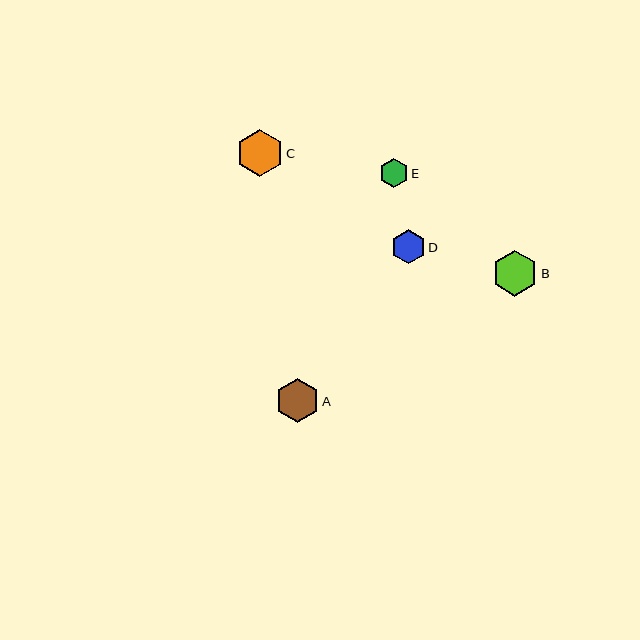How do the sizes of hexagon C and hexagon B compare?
Hexagon C and hexagon B are approximately the same size.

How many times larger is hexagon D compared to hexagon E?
Hexagon D is approximately 1.2 times the size of hexagon E.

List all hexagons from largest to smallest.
From largest to smallest: C, B, A, D, E.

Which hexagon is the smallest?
Hexagon E is the smallest with a size of approximately 29 pixels.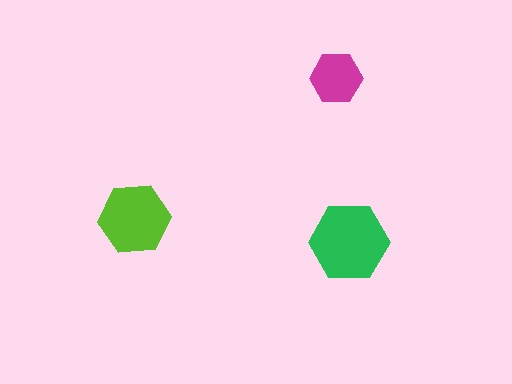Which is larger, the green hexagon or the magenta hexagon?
The green one.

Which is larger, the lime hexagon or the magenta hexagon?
The lime one.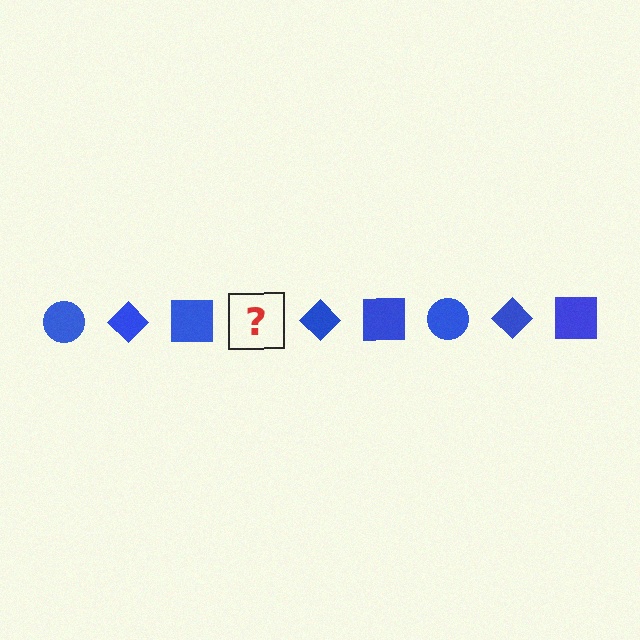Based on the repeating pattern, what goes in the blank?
The blank should be a blue circle.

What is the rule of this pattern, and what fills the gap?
The rule is that the pattern cycles through circle, diamond, square shapes in blue. The gap should be filled with a blue circle.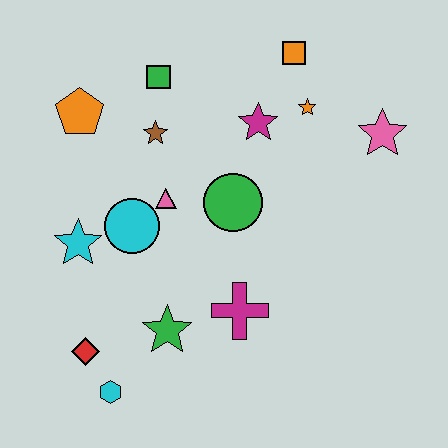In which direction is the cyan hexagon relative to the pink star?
The cyan hexagon is to the left of the pink star.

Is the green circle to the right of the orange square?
No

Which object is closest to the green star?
The magenta cross is closest to the green star.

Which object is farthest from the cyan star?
The pink star is farthest from the cyan star.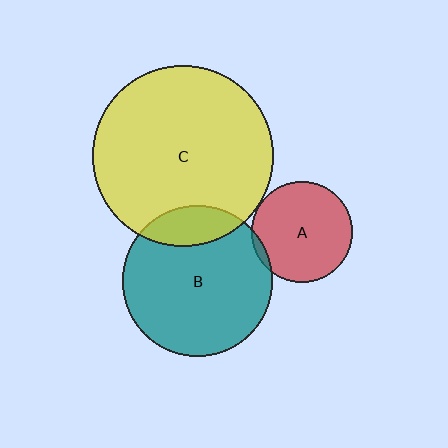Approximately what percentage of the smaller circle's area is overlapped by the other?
Approximately 5%.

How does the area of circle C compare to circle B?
Approximately 1.4 times.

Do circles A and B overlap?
Yes.